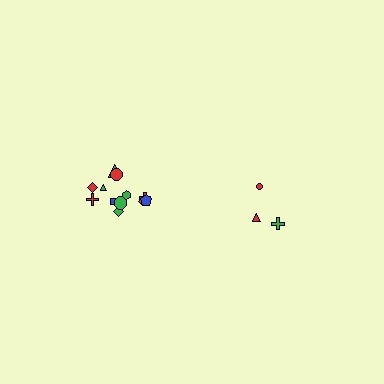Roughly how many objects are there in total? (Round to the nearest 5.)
Roughly 15 objects in total.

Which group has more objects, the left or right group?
The left group.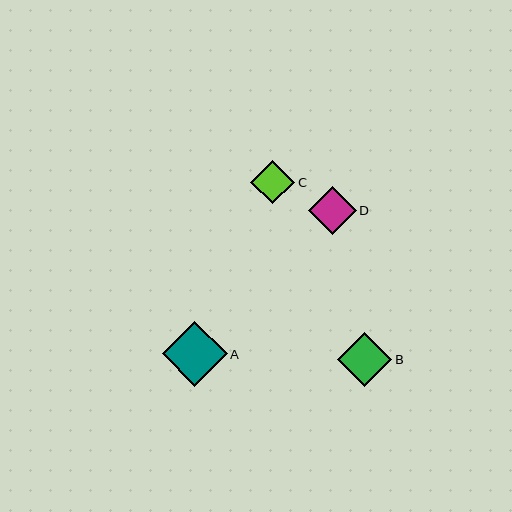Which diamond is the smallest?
Diamond C is the smallest with a size of approximately 44 pixels.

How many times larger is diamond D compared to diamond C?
Diamond D is approximately 1.1 times the size of diamond C.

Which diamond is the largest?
Diamond A is the largest with a size of approximately 65 pixels.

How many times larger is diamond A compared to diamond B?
Diamond A is approximately 1.2 times the size of diamond B.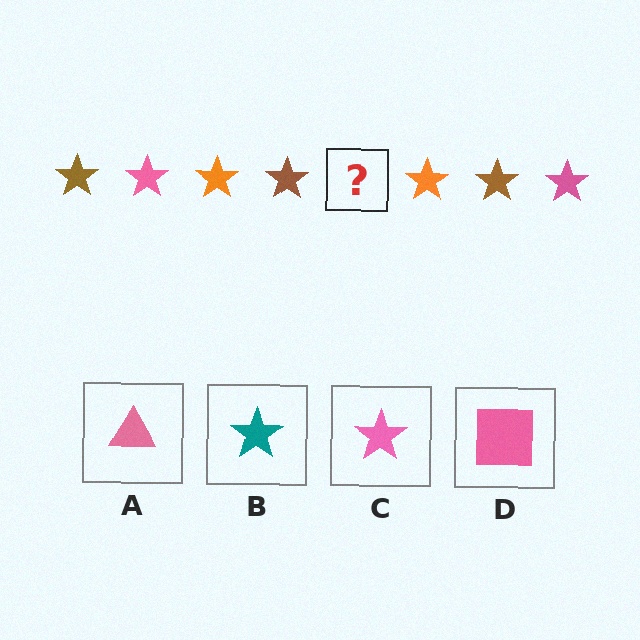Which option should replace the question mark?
Option C.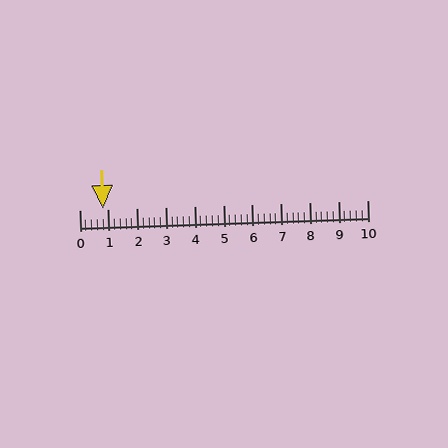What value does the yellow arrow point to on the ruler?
The yellow arrow points to approximately 0.8.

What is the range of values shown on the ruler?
The ruler shows values from 0 to 10.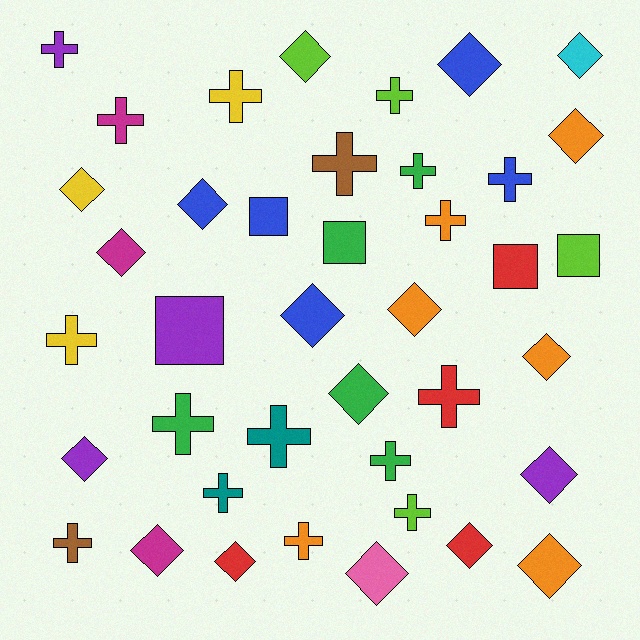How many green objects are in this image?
There are 5 green objects.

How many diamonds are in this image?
There are 18 diamonds.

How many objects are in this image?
There are 40 objects.